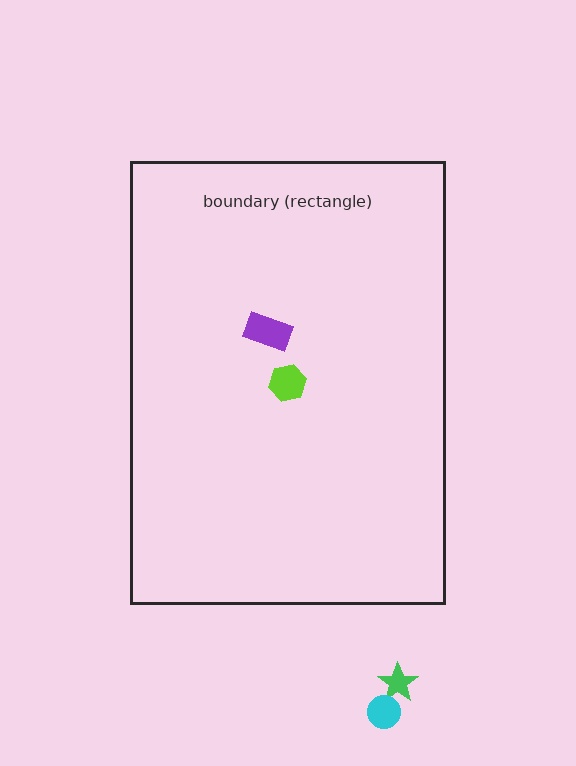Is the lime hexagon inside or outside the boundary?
Inside.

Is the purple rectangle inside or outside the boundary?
Inside.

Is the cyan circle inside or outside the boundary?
Outside.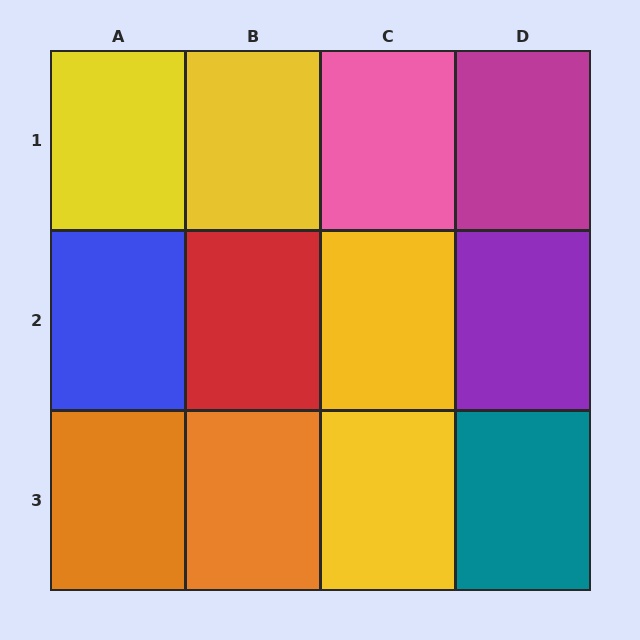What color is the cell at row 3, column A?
Orange.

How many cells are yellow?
4 cells are yellow.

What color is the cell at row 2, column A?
Blue.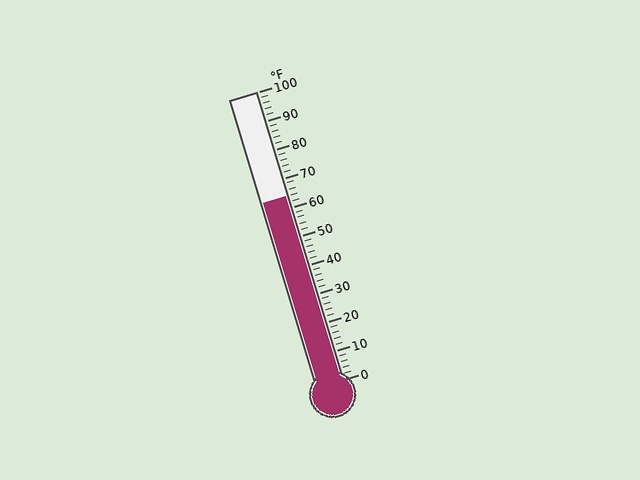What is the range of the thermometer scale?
The thermometer scale ranges from 0°F to 100°F.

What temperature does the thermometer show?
The thermometer shows approximately 64°F.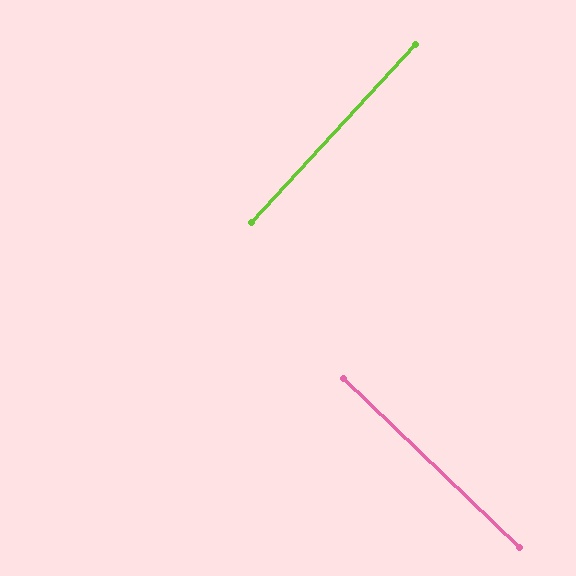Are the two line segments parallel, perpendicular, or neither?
Perpendicular — they meet at approximately 89°.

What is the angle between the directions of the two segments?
Approximately 89 degrees.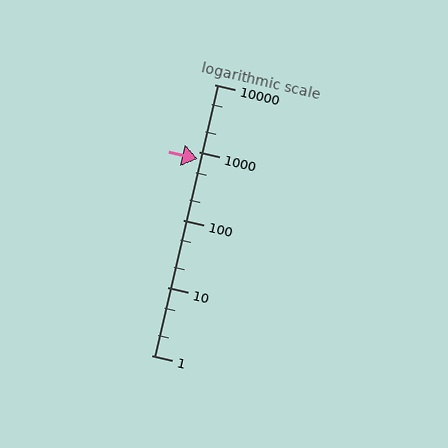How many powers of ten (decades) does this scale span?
The scale spans 4 decades, from 1 to 10000.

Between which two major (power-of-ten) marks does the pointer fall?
The pointer is between 100 and 1000.